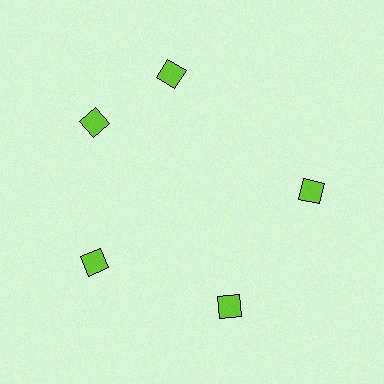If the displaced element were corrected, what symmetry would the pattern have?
It would have 5-fold rotational symmetry — the pattern would map onto itself every 72 degrees.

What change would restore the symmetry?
The symmetry would be restored by rotating it back into even spacing with its neighbors so that all 5 diamonds sit at equal angles and equal distance from the center.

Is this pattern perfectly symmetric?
No. The 5 lime diamonds are arranged in a ring, but one element near the 1 o'clock position is rotated out of alignment along the ring, breaking the 5-fold rotational symmetry.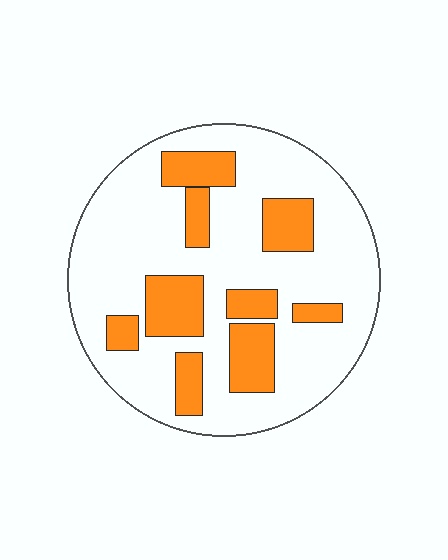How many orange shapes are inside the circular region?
9.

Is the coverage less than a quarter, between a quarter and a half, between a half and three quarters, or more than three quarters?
Between a quarter and a half.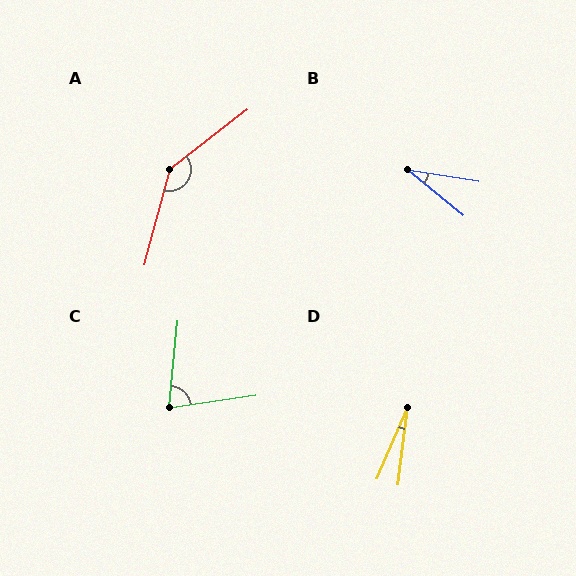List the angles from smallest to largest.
D (16°), B (30°), C (76°), A (143°).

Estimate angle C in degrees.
Approximately 76 degrees.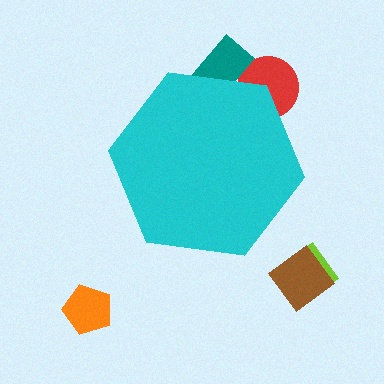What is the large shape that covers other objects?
A cyan hexagon.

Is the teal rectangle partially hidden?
Yes, the teal rectangle is partially hidden behind the cyan hexagon.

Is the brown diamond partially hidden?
No, the brown diamond is fully visible.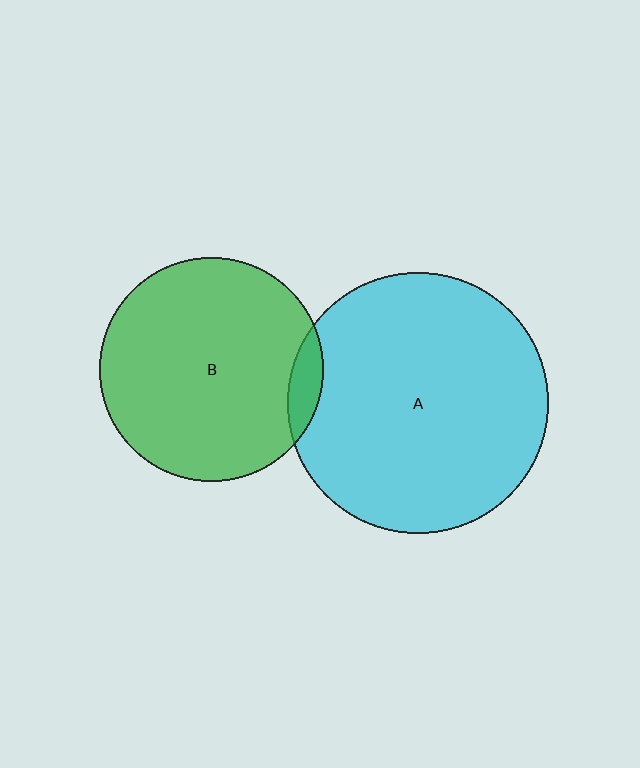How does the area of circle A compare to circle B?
Approximately 1.4 times.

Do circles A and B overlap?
Yes.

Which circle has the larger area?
Circle A (cyan).